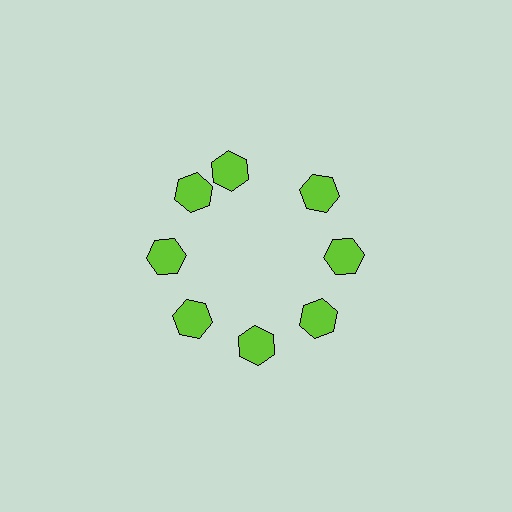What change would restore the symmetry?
The symmetry would be restored by rotating it back into even spacing with its neighbors so that all 8 hexagons sit at equal angles and equal distance from the center.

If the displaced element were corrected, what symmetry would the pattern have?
It would have 8-fold rotational symmetry — the pattern would map onto itself every 45 degrees.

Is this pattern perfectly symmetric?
No. The 8 lime hexagons are arranged in a ring, but one element near the 12 o'clock position is rotated out of alignment along the ring, breaking the 8-fold rotational symmetry.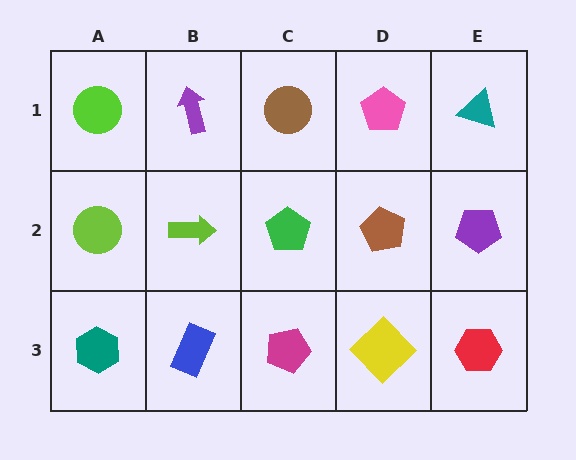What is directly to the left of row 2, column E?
A brown pentagon.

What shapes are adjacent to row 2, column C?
A brown circle (row 1, column C), a magenta pentagon (row 3, column C), a lime arrow (row 2, column B), a brown pentagon (row 2, column D).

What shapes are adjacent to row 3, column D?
A brown pentagon (row 2, column D), a magenta pentagon (row 3, column C), a red hexagon (row 3, column E).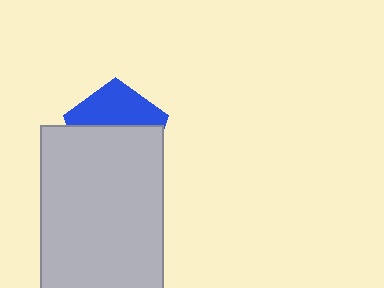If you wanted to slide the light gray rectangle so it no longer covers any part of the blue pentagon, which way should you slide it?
Slide it down — that is the most direct way to separate the two shapes.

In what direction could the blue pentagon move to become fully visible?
The blue pentagon could move up. That would shift it out from behind the light gray rectangle entirely.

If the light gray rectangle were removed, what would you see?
You would see the complete blue pentagon.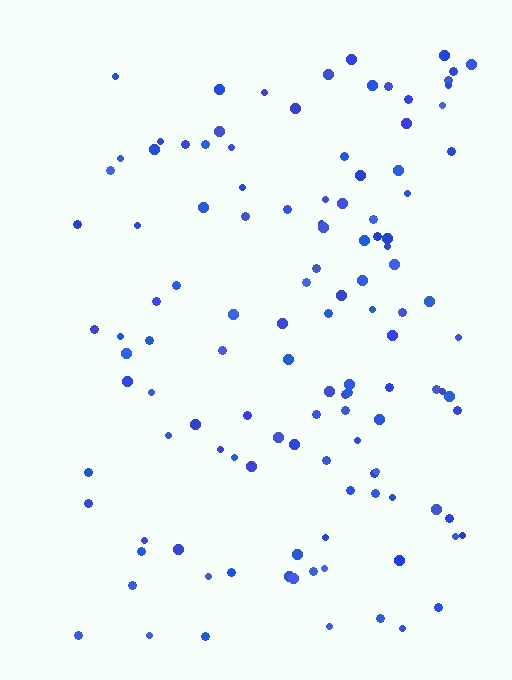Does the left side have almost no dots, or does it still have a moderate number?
Still a moderate number, just noticeably fewer than the right.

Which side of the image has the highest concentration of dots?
The right.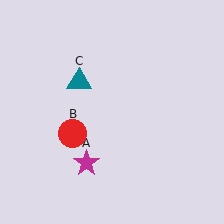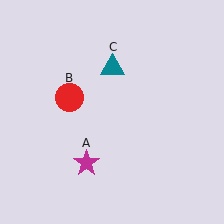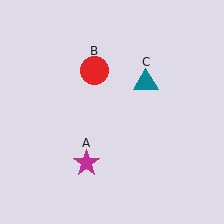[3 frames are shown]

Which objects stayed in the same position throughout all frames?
Magenta star (object A) remained stationary.